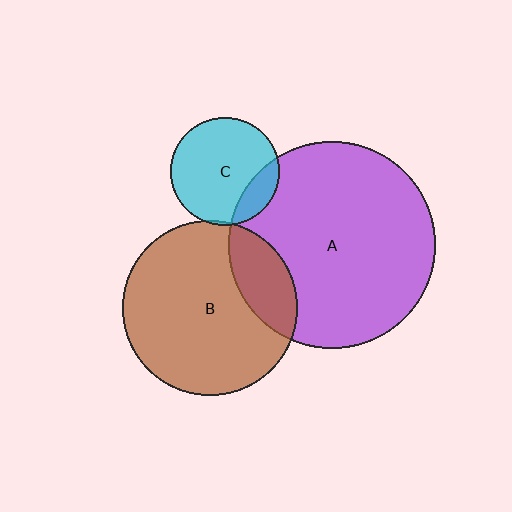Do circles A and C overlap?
Yes.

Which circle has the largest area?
Circle A (purple).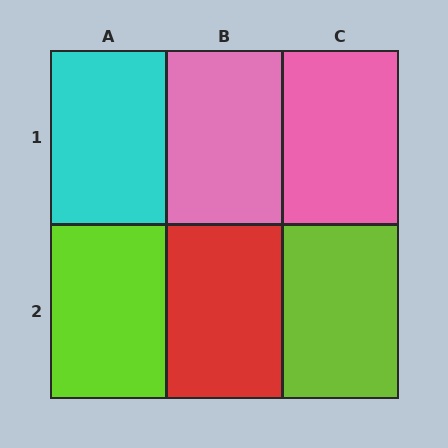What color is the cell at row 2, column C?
Lime.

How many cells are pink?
2 cells are pink.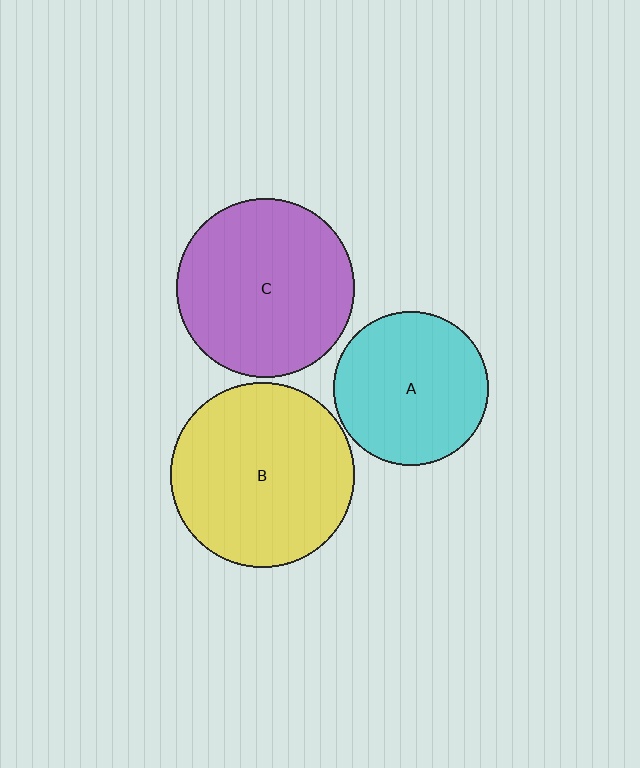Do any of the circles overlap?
No, none of the circles overlap.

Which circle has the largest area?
Circle B (yellow).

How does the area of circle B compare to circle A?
Approximately 1.4 times.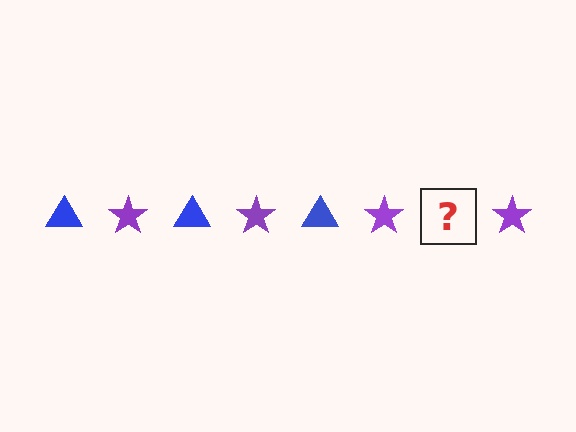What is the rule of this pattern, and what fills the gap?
The rule is that the pattern alternates between blue triangle and purple star. The gap should be filled with a blue triangle.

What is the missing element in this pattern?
The missing element is a blue triangle.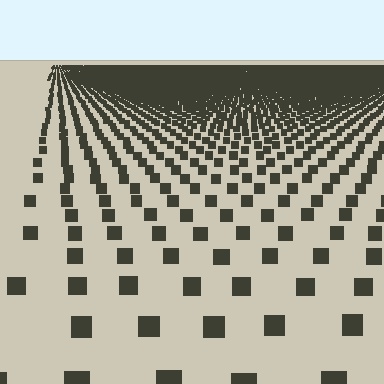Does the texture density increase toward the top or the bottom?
Density increases toward the top.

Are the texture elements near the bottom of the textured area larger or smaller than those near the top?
Larger. Near the bottom, elements are closer to the viewer and appear at a bigger on-screen size.